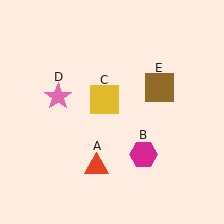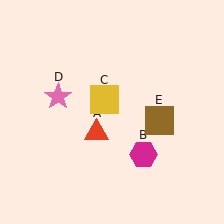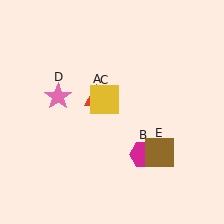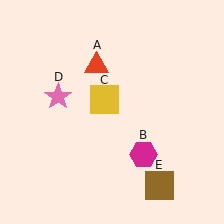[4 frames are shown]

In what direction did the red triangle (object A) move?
The red triangle (object A) moved up.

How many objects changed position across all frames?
2 objects changed position: red triangle (object A), brown square (object E).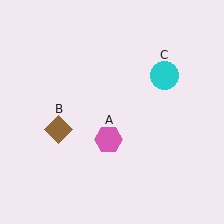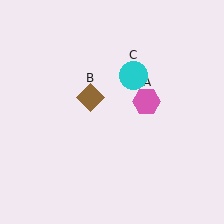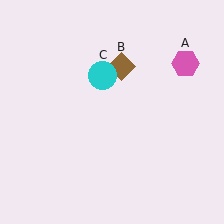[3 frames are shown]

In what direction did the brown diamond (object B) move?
The brown diamond (object B) moved up and to the right.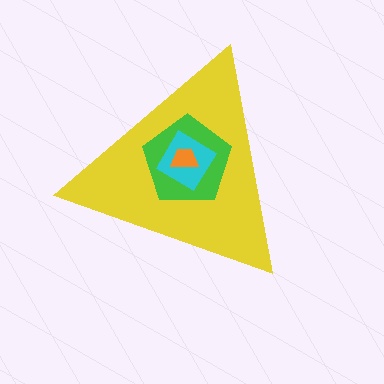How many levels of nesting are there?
4.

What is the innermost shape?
The orange trapezoid.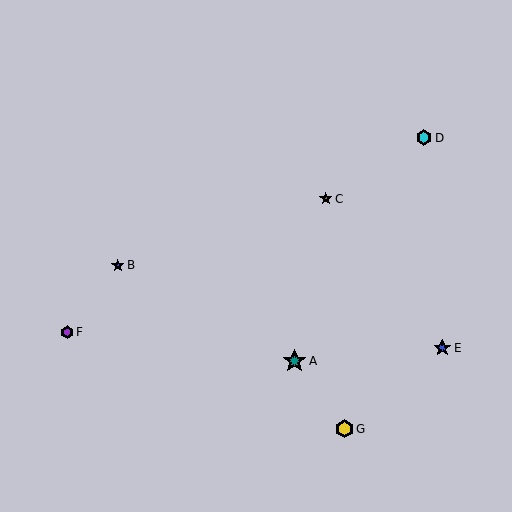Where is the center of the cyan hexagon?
The center of the cyan hexagon is at (424, 138).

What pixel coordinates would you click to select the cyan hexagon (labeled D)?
Click at (424, 138) to select the cyan hexagon D.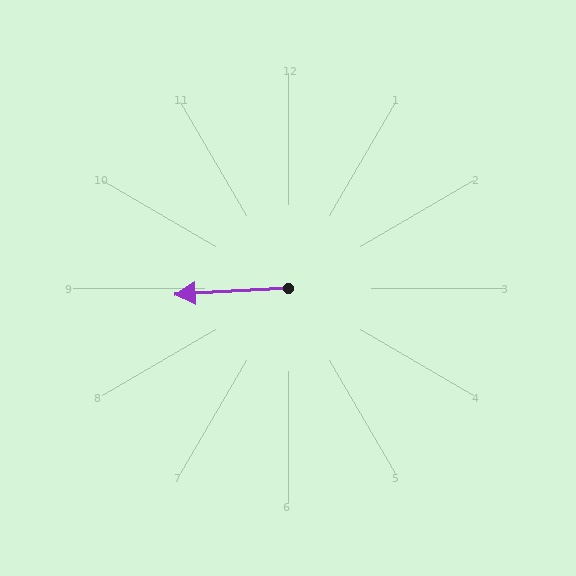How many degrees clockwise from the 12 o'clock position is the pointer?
Approximately 267 degrees.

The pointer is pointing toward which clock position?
Roughly 9 o'clock.